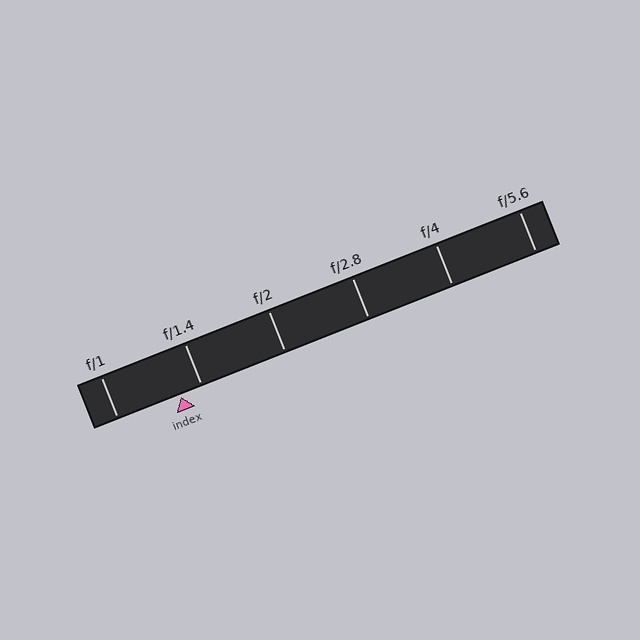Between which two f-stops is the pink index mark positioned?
The index mark is between f/1 and f/1.4.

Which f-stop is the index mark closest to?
The index mark is closest to f/1.4.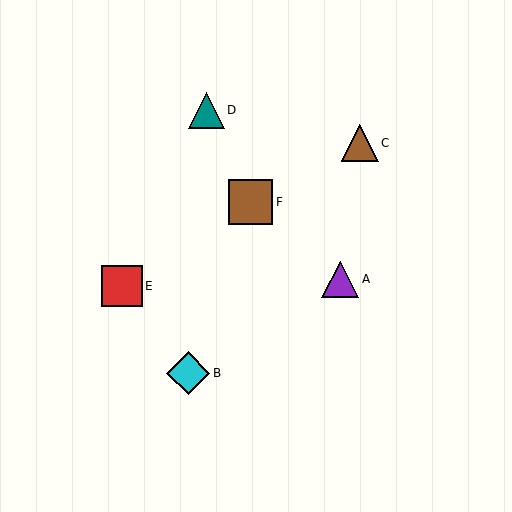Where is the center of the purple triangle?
The center of the purple triangle is at (340, 279).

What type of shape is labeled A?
Shape A is a purple triangle.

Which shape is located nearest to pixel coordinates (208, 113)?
The teal triangle (labeled D) at (206, 110) is nearest to that location.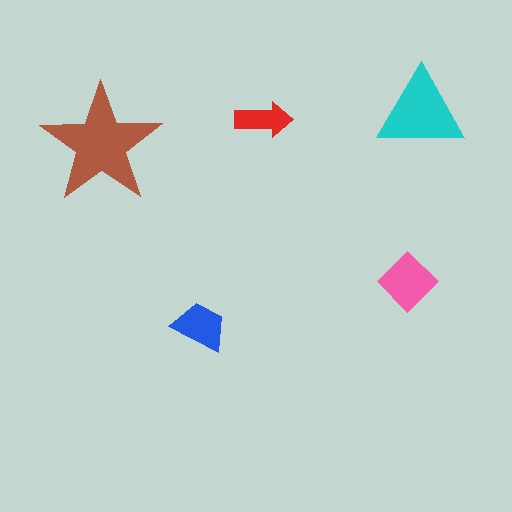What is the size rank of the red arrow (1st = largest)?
5th.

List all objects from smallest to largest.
The red arrow, the blue trapezoid, the pink diamond, the cyan triangle, the brown star.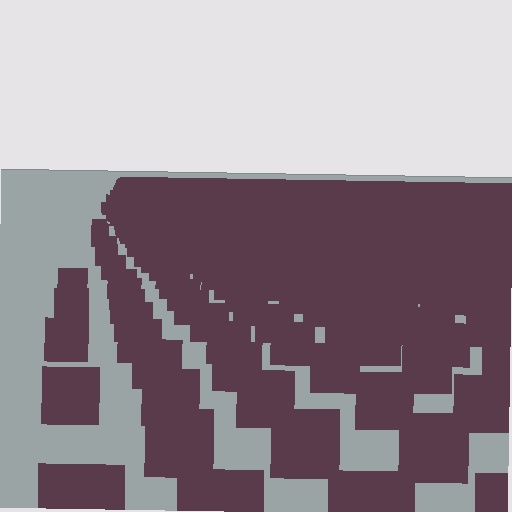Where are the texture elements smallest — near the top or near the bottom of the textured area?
Near the top.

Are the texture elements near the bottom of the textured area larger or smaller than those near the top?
Larger. Near the bottom, elements are closer to the viewer and appear at a bigger on-screen size.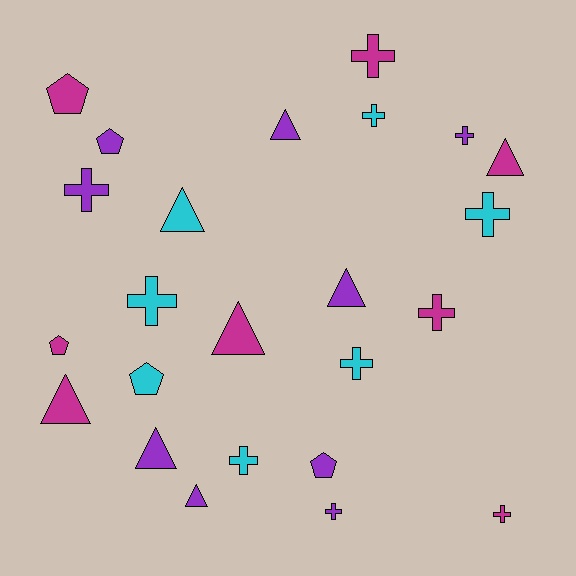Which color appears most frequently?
Purple, with 9 objects.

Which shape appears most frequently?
Cross, with 11 objects.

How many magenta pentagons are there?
There are 2 magenta pentagons.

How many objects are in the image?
There are 24 objects.